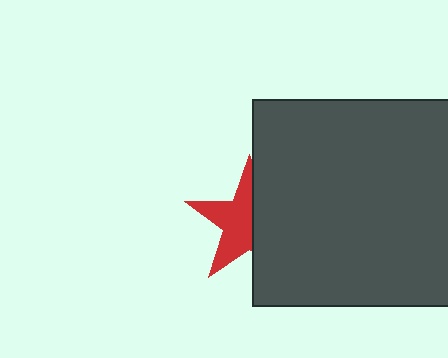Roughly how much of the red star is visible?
About half of it is visible (roughly 53%).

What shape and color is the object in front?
The object in front is a dark gray square.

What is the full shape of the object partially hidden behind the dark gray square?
The partially hidden object is a red star.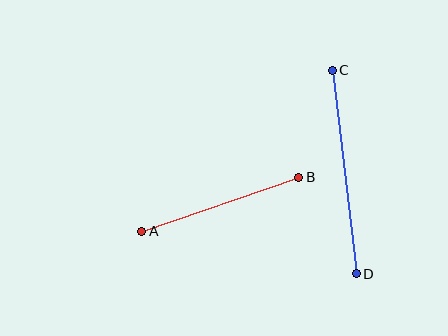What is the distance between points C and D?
The distance is approximately 205 pixels.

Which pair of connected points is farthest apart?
Points C and D are farthest apart.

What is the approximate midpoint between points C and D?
The midpoint is at approximately (344, 172) pixels.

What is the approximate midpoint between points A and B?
The midpoint is at approximately (220, 204) pixels.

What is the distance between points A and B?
The distance is approximately 166 pixels.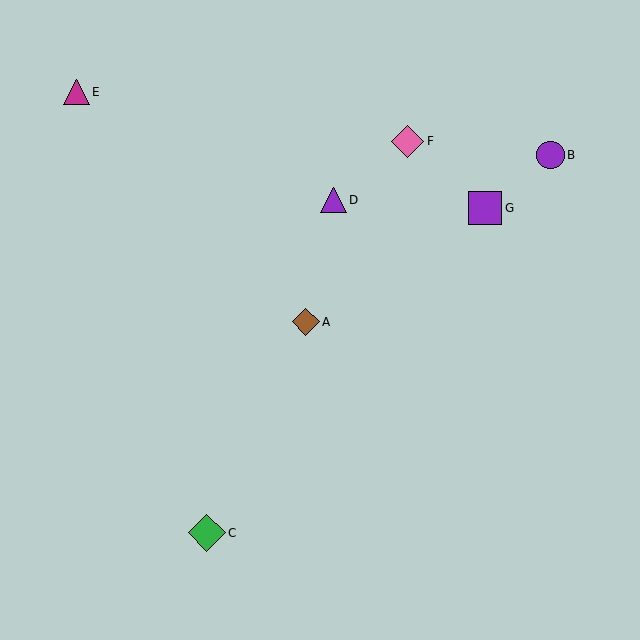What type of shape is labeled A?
Shape A is a brown diamond.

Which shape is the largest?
The green diamond (labeled C) is the largest.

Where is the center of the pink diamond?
The center of the pink diamond is at (407, 141).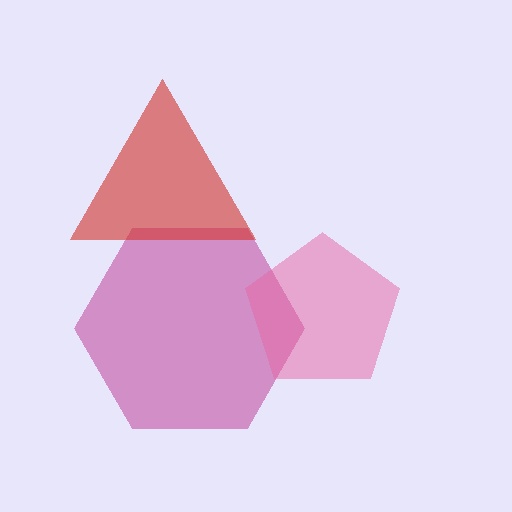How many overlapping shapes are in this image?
There are 3 overlapping shapes in the image.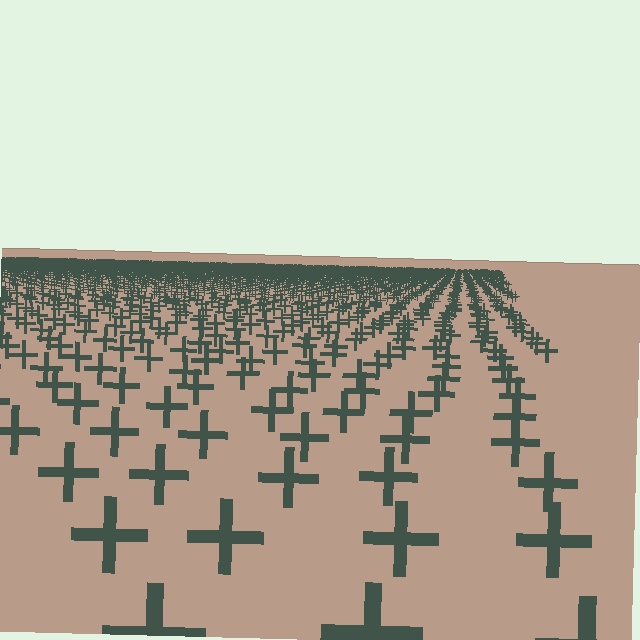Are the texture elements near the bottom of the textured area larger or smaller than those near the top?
Larger. Near the bottom, elements are closer to the viewer and appear at a bigger on-screen size.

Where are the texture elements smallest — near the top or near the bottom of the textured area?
Near the top.